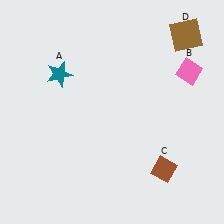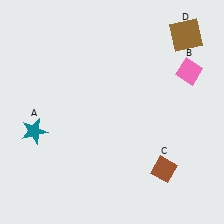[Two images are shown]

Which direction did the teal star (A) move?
The teal star (A) moved down.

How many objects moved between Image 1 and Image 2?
1 object moved between the two images.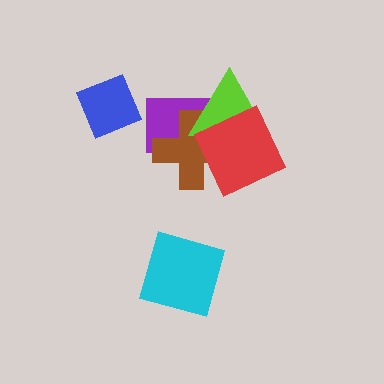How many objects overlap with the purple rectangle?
3 objects overlap with the purple rectangle.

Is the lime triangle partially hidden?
Yes, it is partially covered by another shape.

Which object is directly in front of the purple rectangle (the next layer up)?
The brown cross is directly in front of the purple rectangle.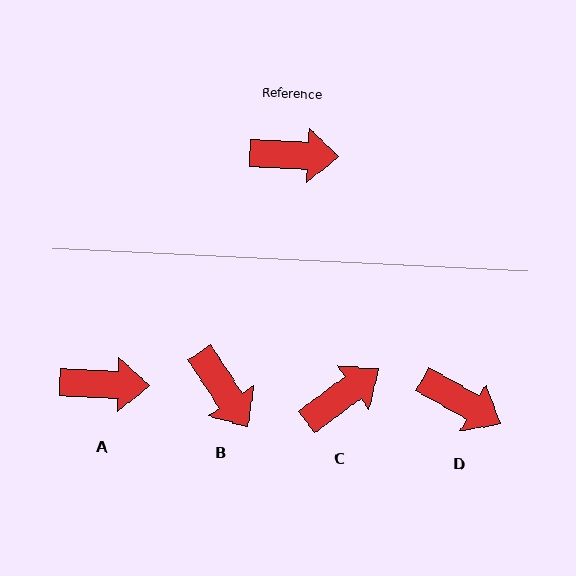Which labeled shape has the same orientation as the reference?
A.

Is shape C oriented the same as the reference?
No, it is off by about 39 degrees.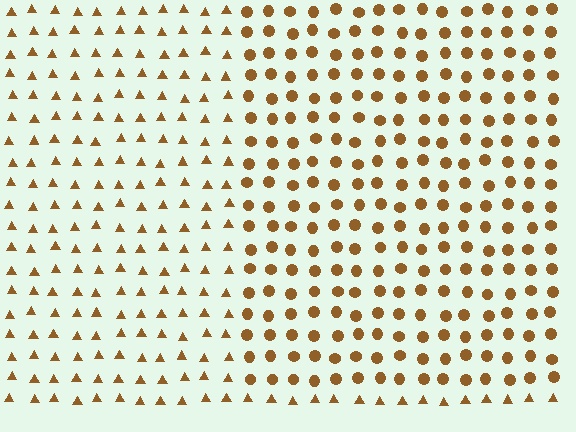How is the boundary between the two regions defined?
The boundary is defined by a change in element shape: circles inside vs. triangles outside. All elements share the same color and spacing.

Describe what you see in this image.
The image is filled with small brown elements arranged in a uniform grid. A rectangle-shaped region contains circles, while the surrounding area contains triangles. The boundary is defined purely by the change in element shape.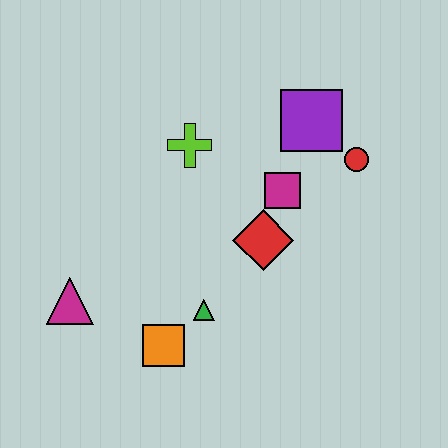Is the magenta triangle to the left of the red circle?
Yes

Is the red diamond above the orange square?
Yes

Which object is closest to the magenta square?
The red diamond is closest to the magenta square.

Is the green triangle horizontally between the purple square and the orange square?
Yes